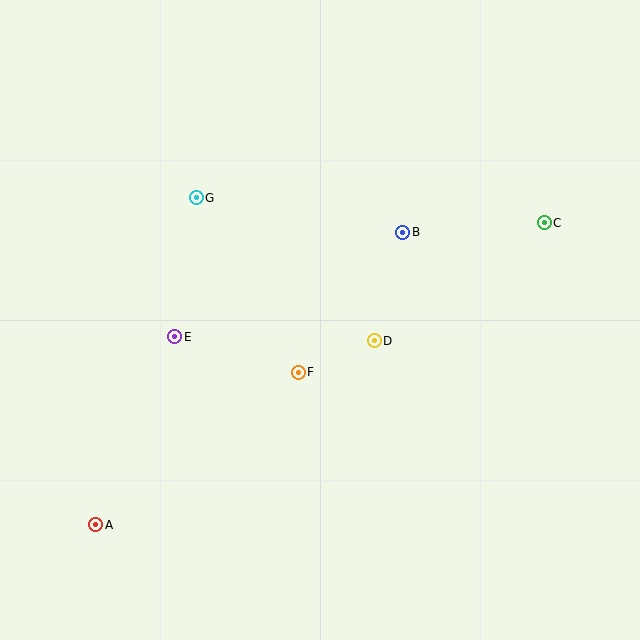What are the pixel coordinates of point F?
Point F is at (298, 372).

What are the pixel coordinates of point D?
Point D is at (374, 341).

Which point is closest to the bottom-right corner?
Point D is closest to the bottom-right corner.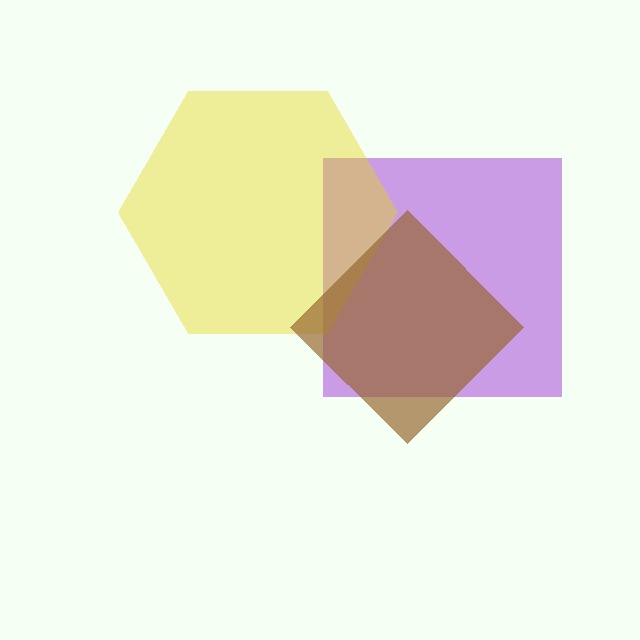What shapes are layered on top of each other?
The layered shapes are: a purple square, a yellow hexagon, a brown diamond.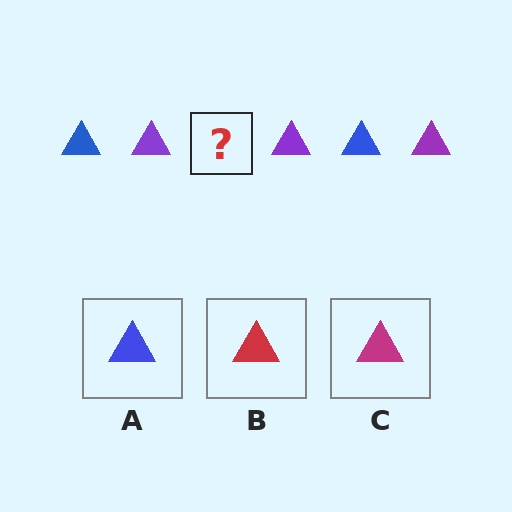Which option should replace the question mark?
Option A.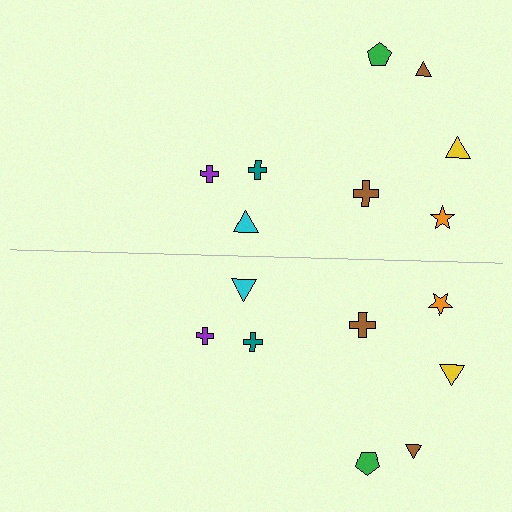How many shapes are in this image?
There are 16 shapes in this image.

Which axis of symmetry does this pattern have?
The pattern has a horizontal axis of symmetry running through the center of the image.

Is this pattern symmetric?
Yes, this pattern has bilateral (reflection) symmetry.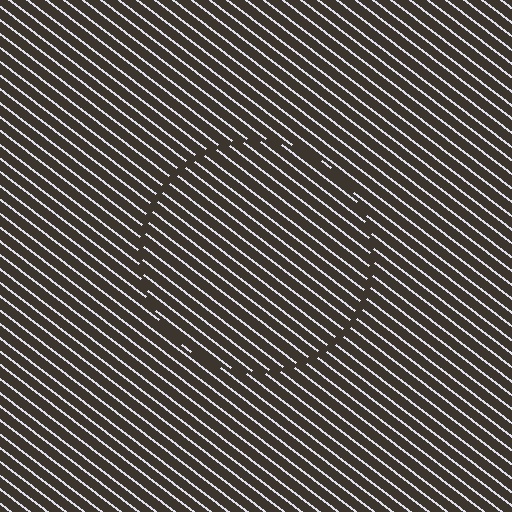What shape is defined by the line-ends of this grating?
An illusory circle. The interior of the shape contains the same grating, shifted by half a period — the contour is defined by the phase discontinuity where line-ends from the inner and outer gratings abut.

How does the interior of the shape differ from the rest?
The interior of the shape contains the same grating, shifted by half a period — the contour is defined by the phase discontinuity where line-ends from the inner and outer gratings abut.